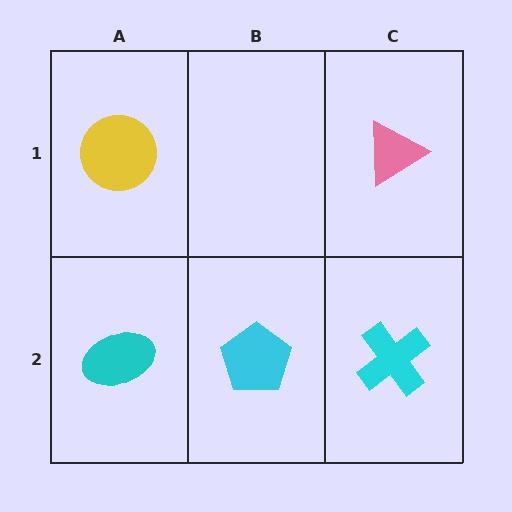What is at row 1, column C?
A pink triangle.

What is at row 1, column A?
A yellow circle.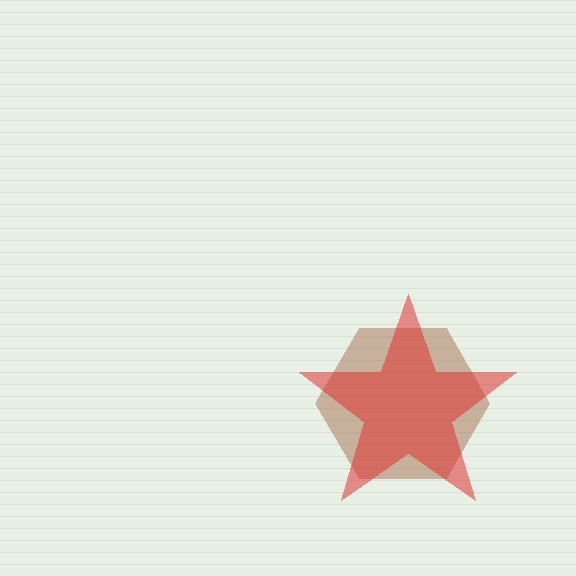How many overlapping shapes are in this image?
There are 2 overlapping shapes in the image.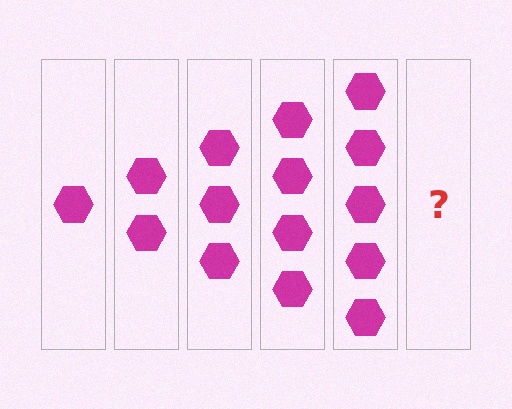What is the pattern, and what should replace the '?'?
The pattern is that each step adds one more hexagon. The '?' should be 6 hexagons.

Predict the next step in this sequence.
The next step is 6 hexagons.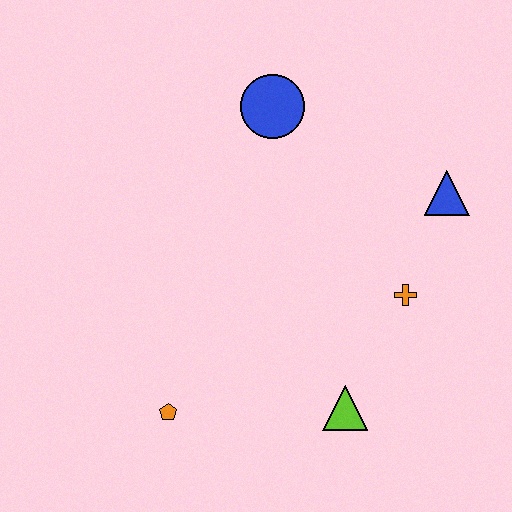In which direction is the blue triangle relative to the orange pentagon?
The blue triangle is to the right of the orange pentagon.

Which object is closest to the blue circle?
The blue triangle is closest to the blue circle.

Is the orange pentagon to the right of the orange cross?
No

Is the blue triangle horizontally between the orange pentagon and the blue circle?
No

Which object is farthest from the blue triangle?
The orange pentagon is farthest from the blue triangle.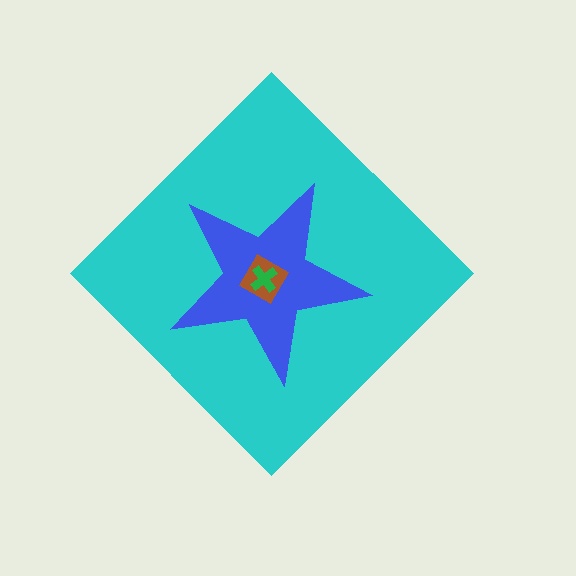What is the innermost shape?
The green cross.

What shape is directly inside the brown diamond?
The green cross.